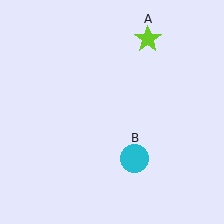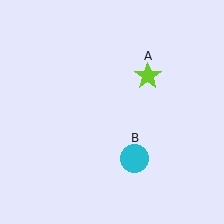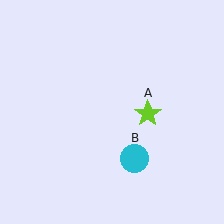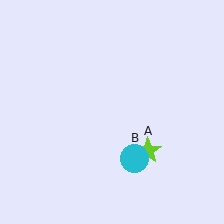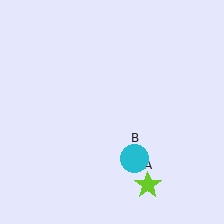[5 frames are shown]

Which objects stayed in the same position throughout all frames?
Cyan circle (object B) remained stationary.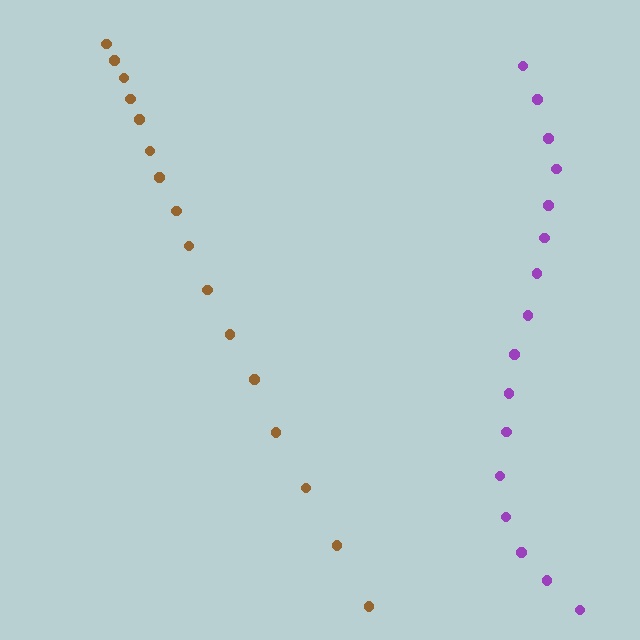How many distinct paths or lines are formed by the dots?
There are 2 distinct paths.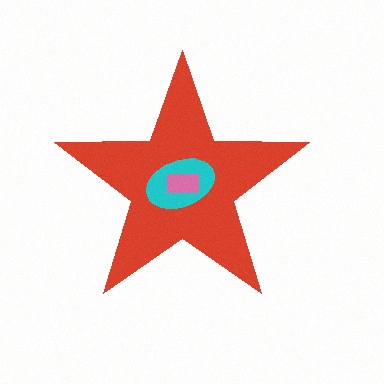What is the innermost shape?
The pink rectangle.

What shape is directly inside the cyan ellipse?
The pink rectangle.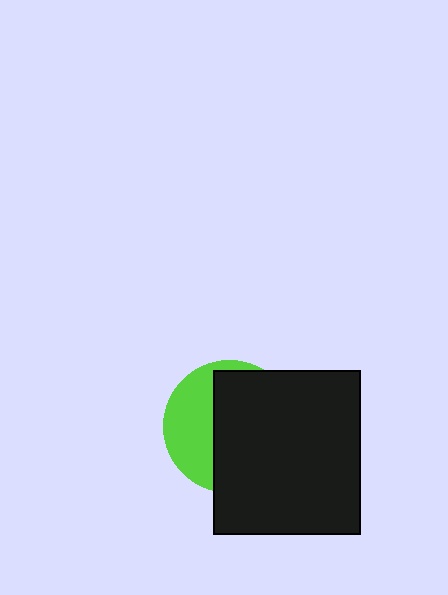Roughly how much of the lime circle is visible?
A small part of it is visible (roughly 37%).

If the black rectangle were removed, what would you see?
You would see the complete lime circle.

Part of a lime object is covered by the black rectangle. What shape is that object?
It is a circle.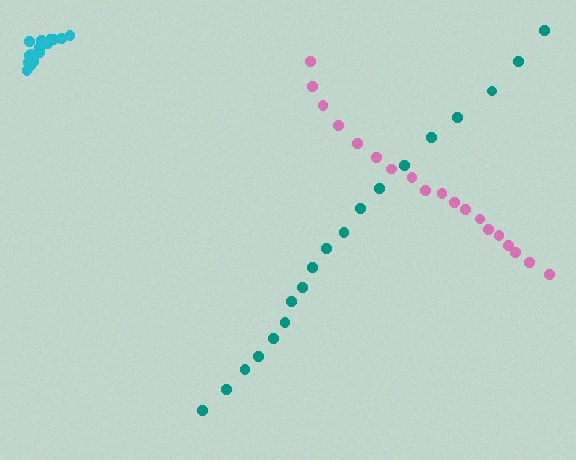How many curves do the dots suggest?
There are 3 distinct paths.